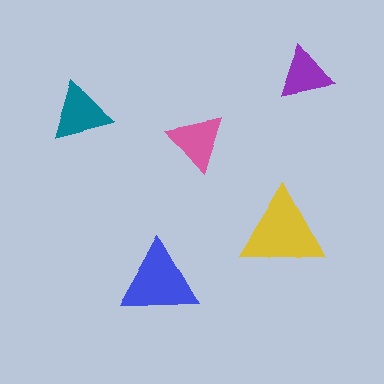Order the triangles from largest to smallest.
the yellow one, the blue one, the teal one, the pink one, the purple one.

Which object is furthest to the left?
The teal triangle is leftmost.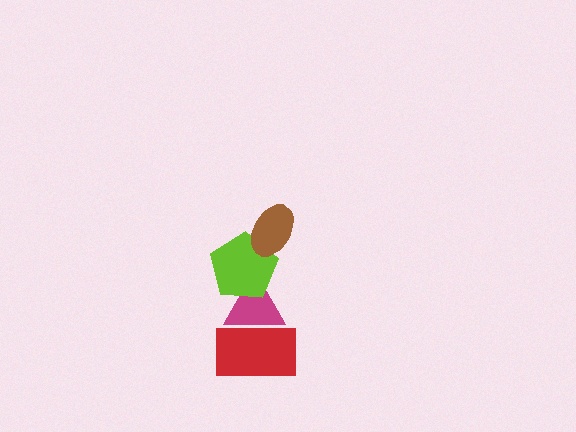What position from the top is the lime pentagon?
The lime pentagon is 2nd from the top.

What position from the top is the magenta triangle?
The magenta triangle is 3rd from the top.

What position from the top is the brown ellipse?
The brown ellipse is 1st from the top.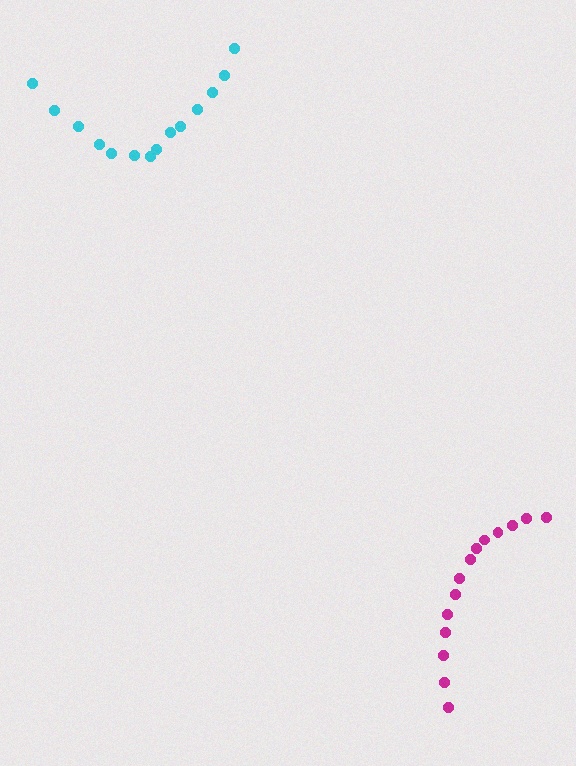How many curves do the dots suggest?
There are 2 distinct paths.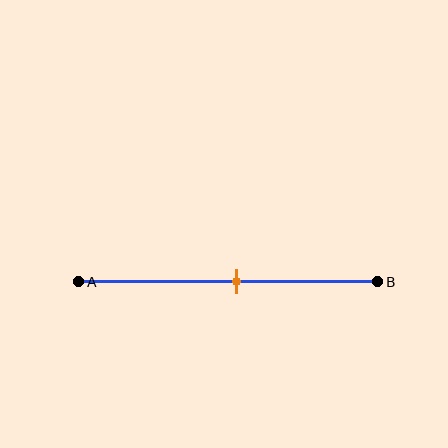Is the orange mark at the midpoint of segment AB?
Yes, the mark is approximately at the midpoint.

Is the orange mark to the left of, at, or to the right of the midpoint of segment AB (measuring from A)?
The orange mark is approximately at the midpoint of segment AB.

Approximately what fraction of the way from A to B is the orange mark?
The orange mark is approximately 55% of the way from A to B.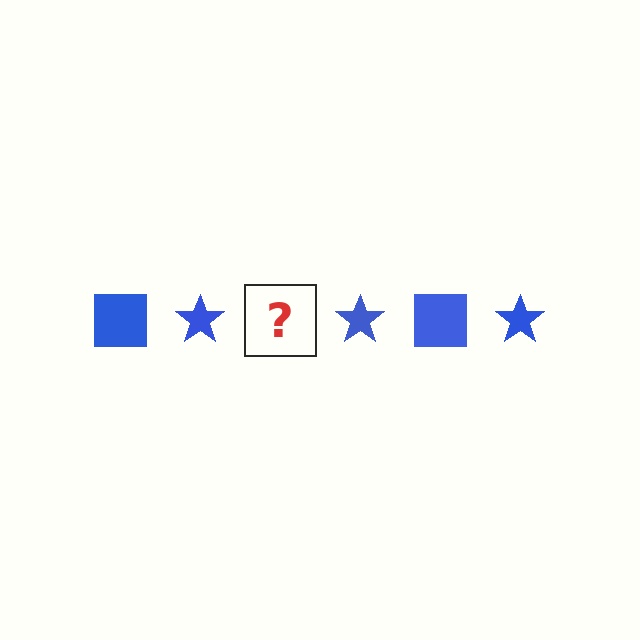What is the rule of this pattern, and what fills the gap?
The rule is that the pattern cycles through square, star shapes in blue. The gap should be filled with a blue square.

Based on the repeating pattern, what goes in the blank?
The blank should be a blue square.